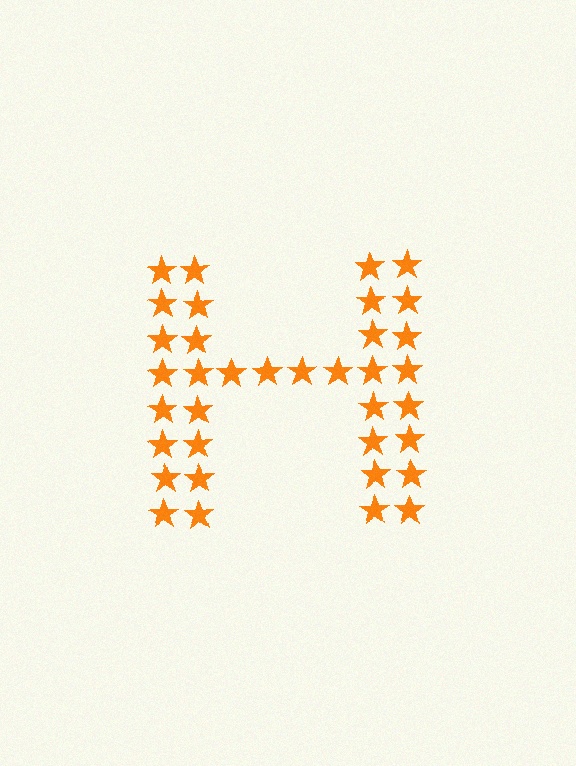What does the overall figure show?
The overall figure shows the letter H.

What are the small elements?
The small elements are stars.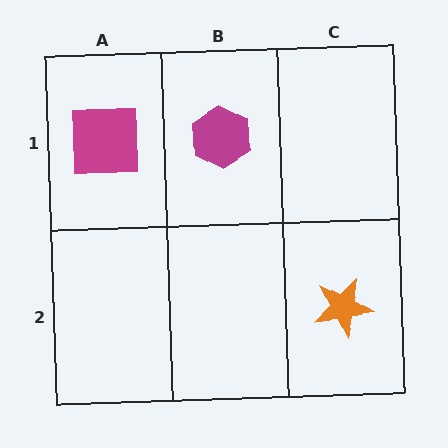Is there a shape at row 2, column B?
No, that cell is empty.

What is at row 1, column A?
A magenta square.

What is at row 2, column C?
An orange star.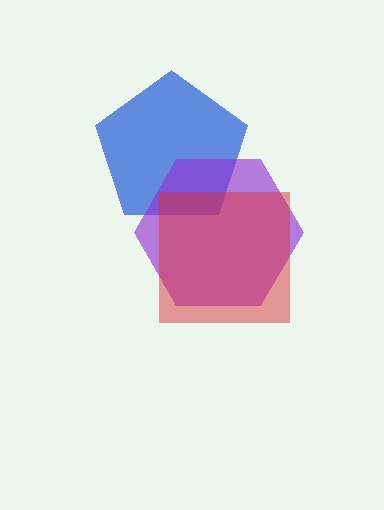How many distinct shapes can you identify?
There are 3 distinct shapes: a blue pentagon, a purple hexagon, a red square.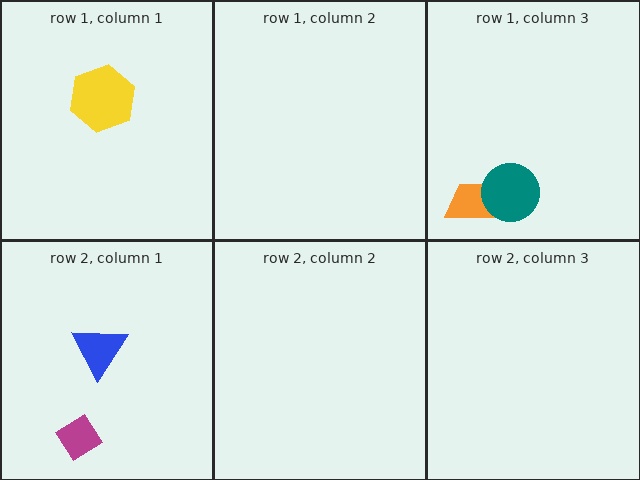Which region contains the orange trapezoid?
The row 1, column 3 region.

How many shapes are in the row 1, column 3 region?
2.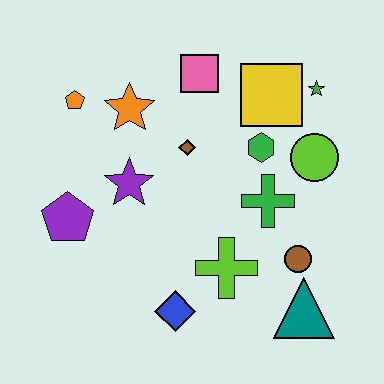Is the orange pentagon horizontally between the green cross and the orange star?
No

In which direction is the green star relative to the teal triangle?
The green star is above the teal triangle.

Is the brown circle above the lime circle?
No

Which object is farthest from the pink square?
The teal triangle is farthest from the pink square.